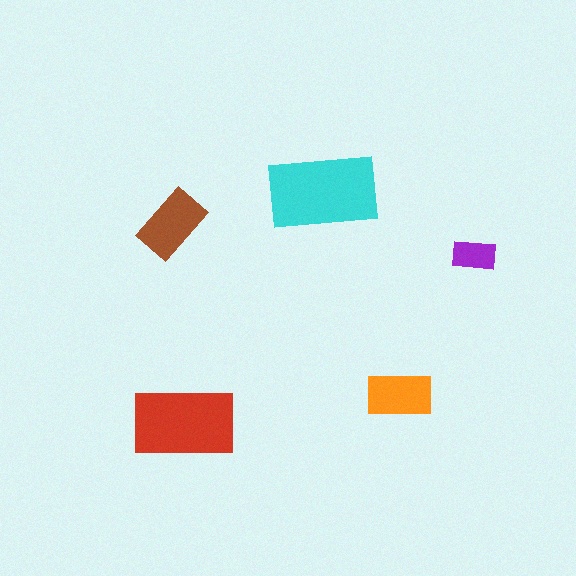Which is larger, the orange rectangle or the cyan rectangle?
The cyan one.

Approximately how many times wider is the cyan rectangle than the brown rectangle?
About 1.5 times wider.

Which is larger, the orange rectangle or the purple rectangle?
The orange one.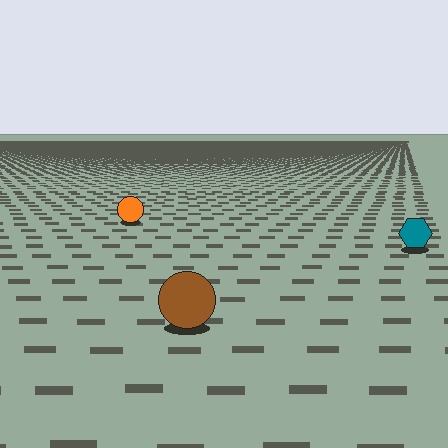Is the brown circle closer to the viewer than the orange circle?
Yes. The brown circle is closer — you can tell from the texture gradient: the ground texture is coarser near it.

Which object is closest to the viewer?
The brown circle is closest. The texture marks near it are larger and more spread out.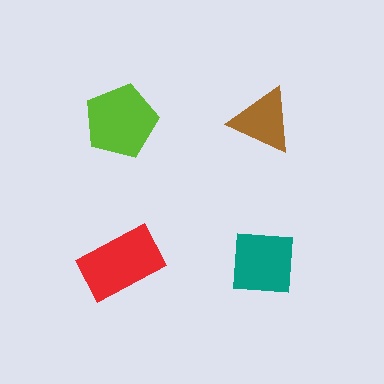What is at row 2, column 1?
A red rectangle.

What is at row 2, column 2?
A teal square.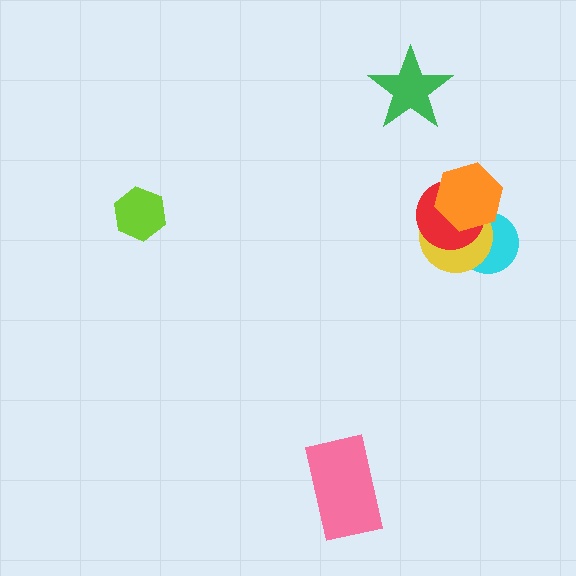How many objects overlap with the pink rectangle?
0 objects overlap with the pink rectangle.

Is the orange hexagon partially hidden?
No, no other shape covers it.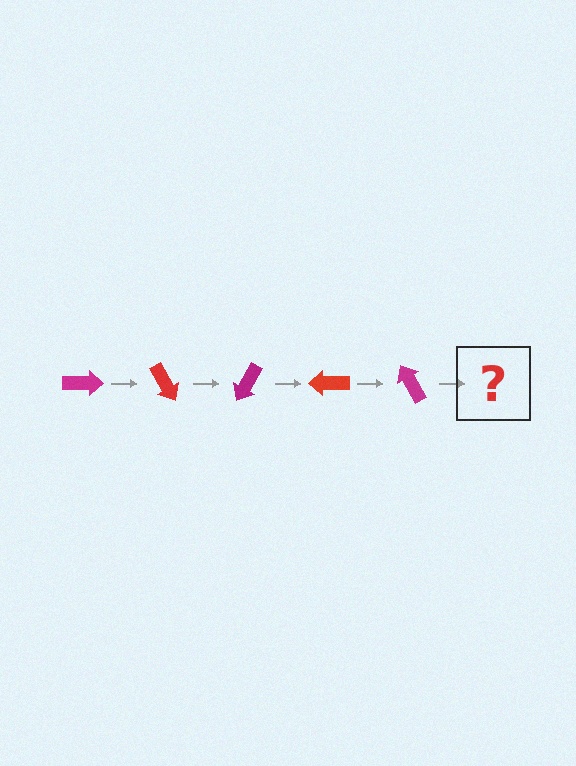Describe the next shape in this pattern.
It should be a red arrow, rotated 300 degrees from the start.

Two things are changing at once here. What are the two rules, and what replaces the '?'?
The two rules are that it rotates 60 degrees each step and the color cycles through magenta and red. The '?' should be a red arrow, rotated 300 degrees from the start.